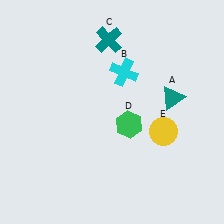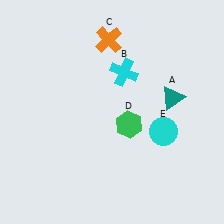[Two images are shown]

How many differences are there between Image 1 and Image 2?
There are 2 differences between the two images.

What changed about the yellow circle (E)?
In Image 1, E is yellow. In Image 2, it changed to cyan.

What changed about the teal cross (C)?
In Image 1, C is teal. In Image 2, it changed to orange.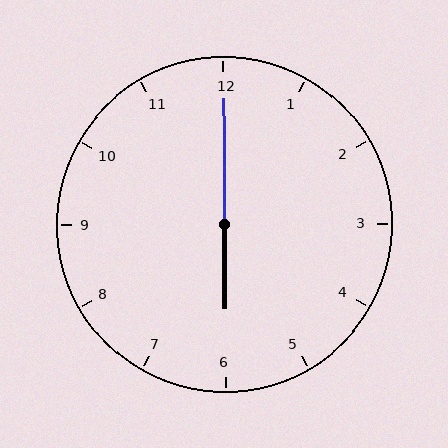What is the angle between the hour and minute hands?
Approximately 180 degrees.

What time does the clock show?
6:00.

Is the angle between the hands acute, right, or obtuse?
It is obtuse.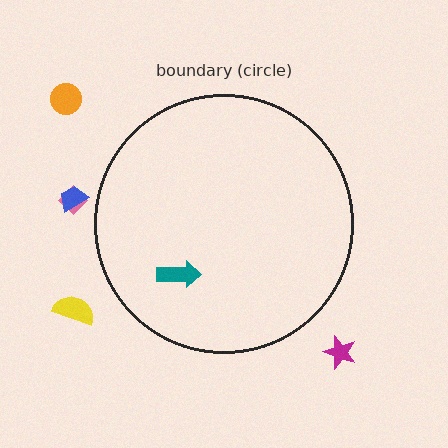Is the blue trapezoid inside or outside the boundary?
Outside.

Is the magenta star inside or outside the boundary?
Outside.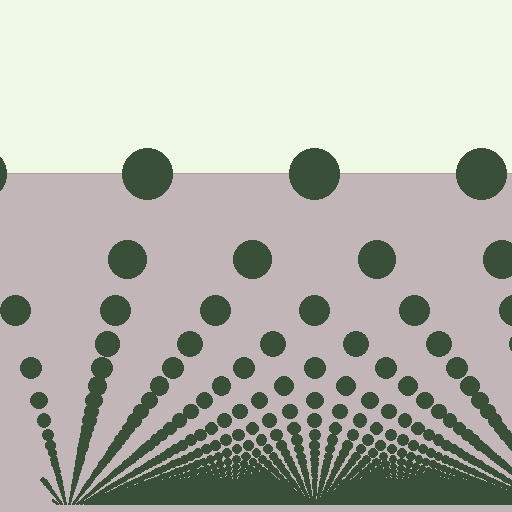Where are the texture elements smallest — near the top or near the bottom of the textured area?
Near the bottom.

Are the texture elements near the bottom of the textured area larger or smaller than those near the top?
Smaller. The gradient is inverted — elements near the bottom are smaller and denser.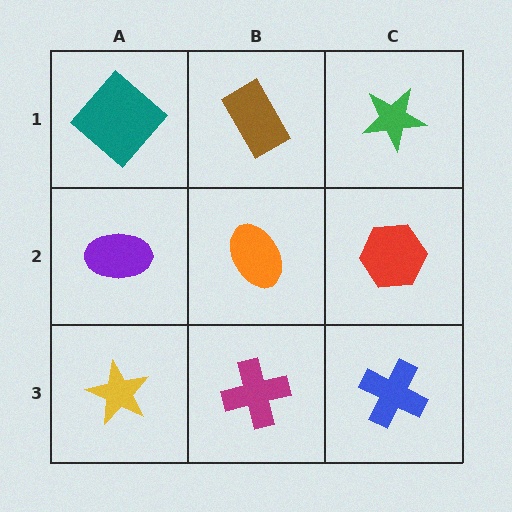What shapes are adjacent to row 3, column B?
An orange ellipse (row 2, column B), a yellow star (row 3, column A), a blue cross (row 3, column C).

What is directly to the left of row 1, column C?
A brown rectangle.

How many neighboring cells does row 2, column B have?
4.